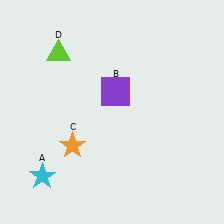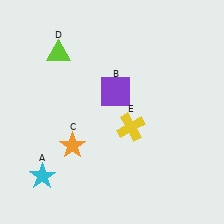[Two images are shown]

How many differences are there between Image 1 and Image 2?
There is 1 difference between the two images.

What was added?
A yellow cross (E) was added in Image 2.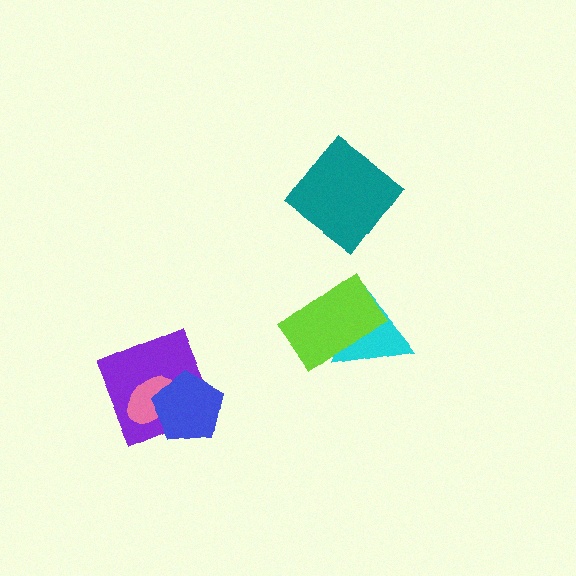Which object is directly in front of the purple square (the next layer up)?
The pink ellipse is directly in front of the purple square.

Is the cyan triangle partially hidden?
Yes, it is partially covered by another shape.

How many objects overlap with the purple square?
2 objects overlap with the purple square.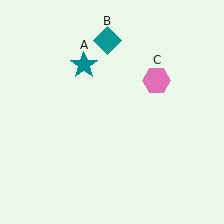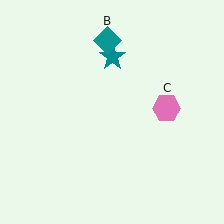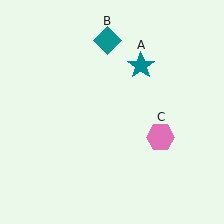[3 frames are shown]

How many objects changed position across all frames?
2 objects changed position: teal star (object A), pink hexagon (object C).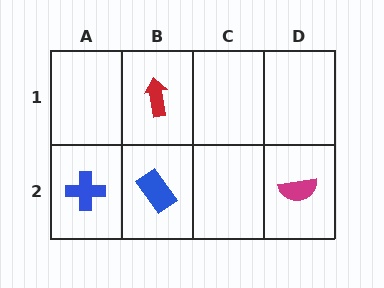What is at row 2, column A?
A blue cross.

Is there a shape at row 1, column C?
No, that cell is empty.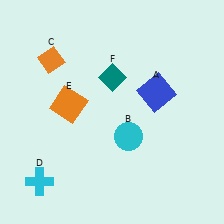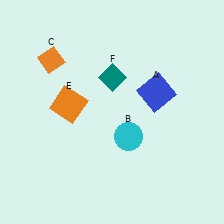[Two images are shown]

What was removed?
The cyan cross (D) was removed in Image 2.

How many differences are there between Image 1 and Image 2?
There is 1 difference between the two images.